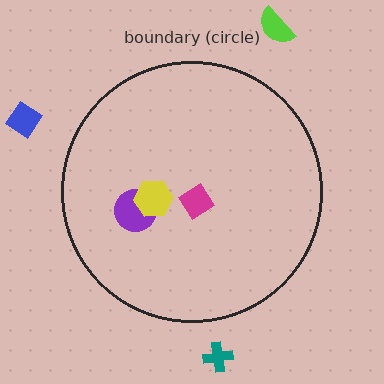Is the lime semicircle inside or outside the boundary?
Outside.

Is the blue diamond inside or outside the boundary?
Outside.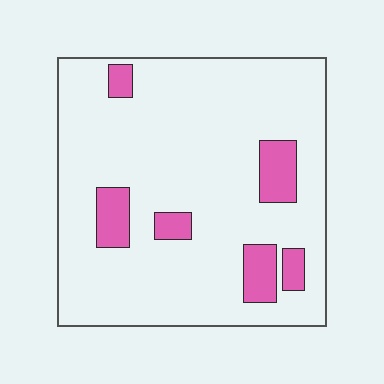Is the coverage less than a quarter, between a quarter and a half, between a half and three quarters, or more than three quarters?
Less than a quarter.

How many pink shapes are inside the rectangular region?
6.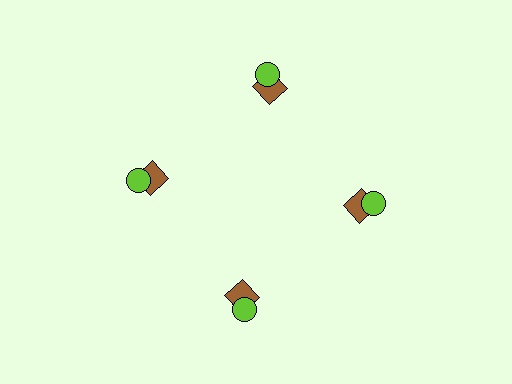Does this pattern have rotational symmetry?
Yes, this pattern has 4-fold rotational symmetry. It looks the same after rotating 90 degrees around the center.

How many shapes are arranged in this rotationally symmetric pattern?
There are 8 shapes, arranged in 4 groups of 2.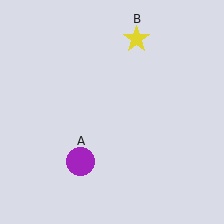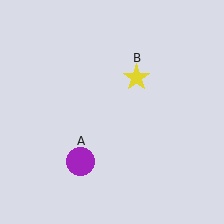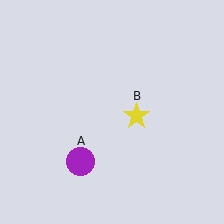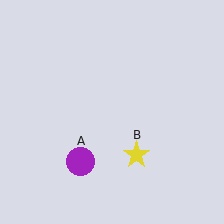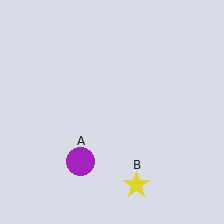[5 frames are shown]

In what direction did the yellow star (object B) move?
The yellow star (object B) moved down.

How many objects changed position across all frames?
1 object changed position: yellow star (object B).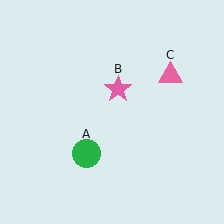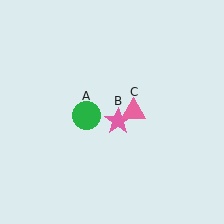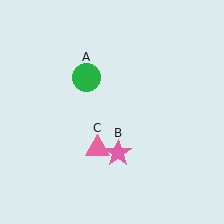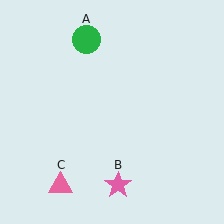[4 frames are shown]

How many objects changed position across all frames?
3 objects changed position: green circle (object A), pink star (object B), pink triangle (object C).